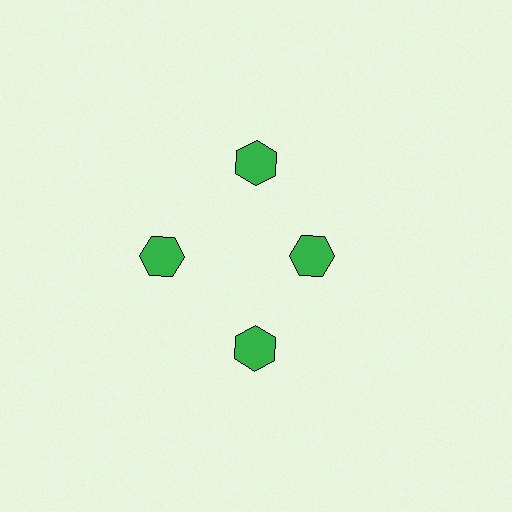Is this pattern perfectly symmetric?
No. The 4 green hexagons are arranged in a ring, but one element near the 3 o'clock position is pulled inward toward the center, breaking the 4-fold rotational symmetry.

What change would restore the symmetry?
The symmetry would be restored by moving it outward, back onto the ring so that all 4 hexagons sit at equal angles and equal distance from the center.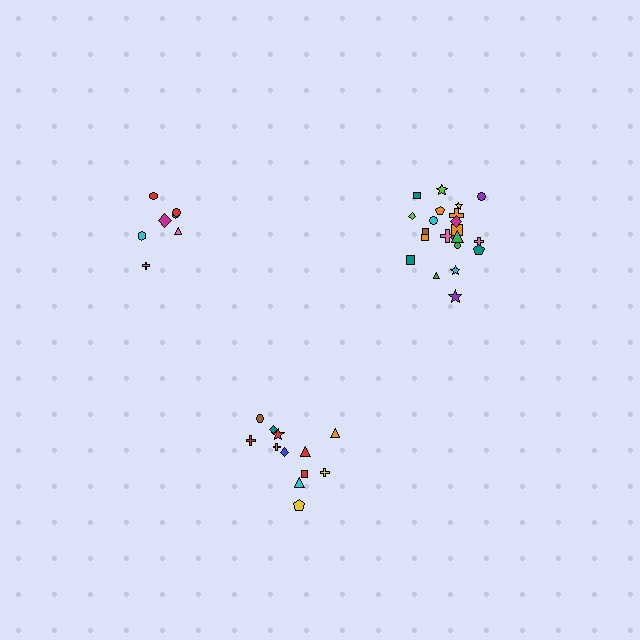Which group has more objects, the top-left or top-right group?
The top-right group.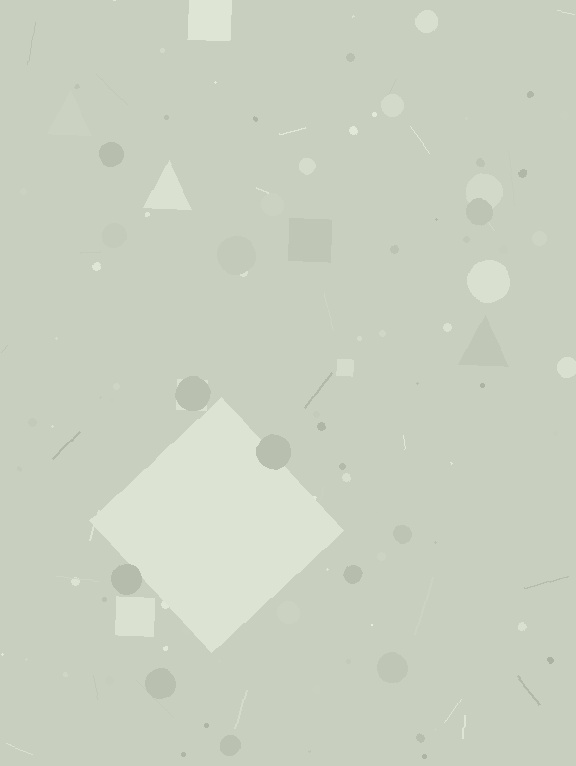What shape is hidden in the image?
A diamond is hidden in the image.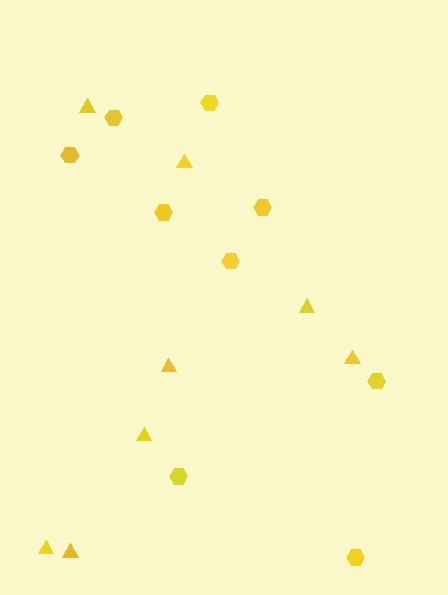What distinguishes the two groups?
There are 2 groups: one group of triangles (8) and one group of hexagons (9).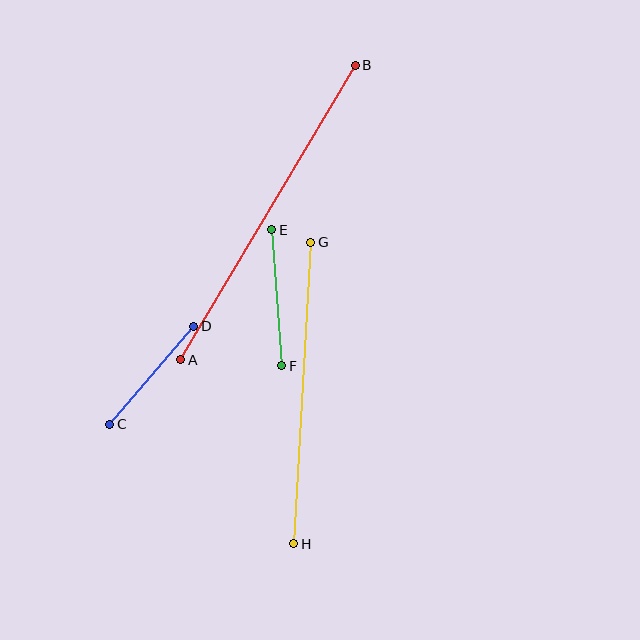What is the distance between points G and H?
The distance is approximately 302 pixels.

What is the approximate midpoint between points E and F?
The midpoint is at approximately (277, 298) pixels.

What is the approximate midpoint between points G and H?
The midpoint is at approximately (302, 393) pixels.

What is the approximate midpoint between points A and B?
The midpoint is at approximately (268, 213) pixels.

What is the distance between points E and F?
The distance is approximately 136 pixels.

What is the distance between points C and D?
The distance is approximately 129 pixels.